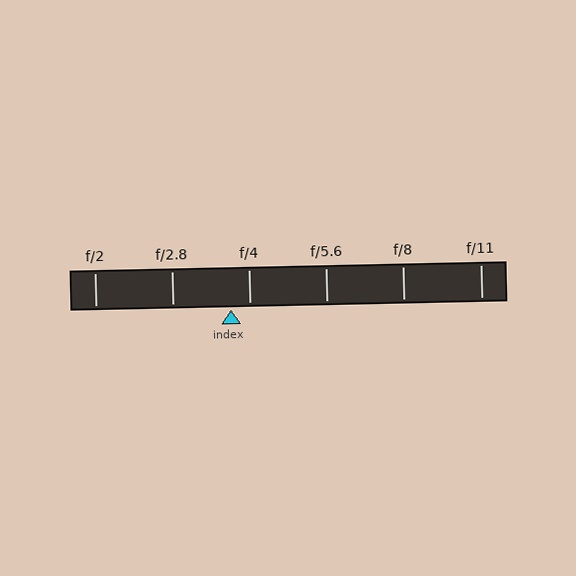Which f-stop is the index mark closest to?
The index mark is closest to f/4.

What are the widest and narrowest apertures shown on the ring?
The widest aperture shown is f/2 and the narrowest is f/11.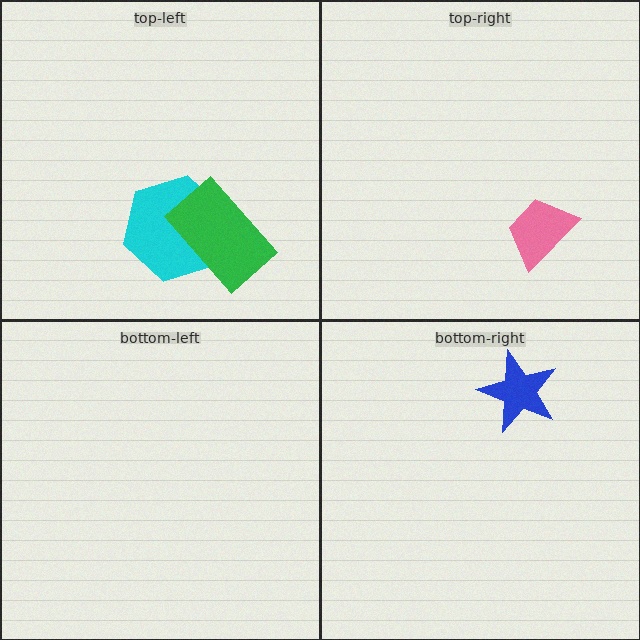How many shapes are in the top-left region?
2.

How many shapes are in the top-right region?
1.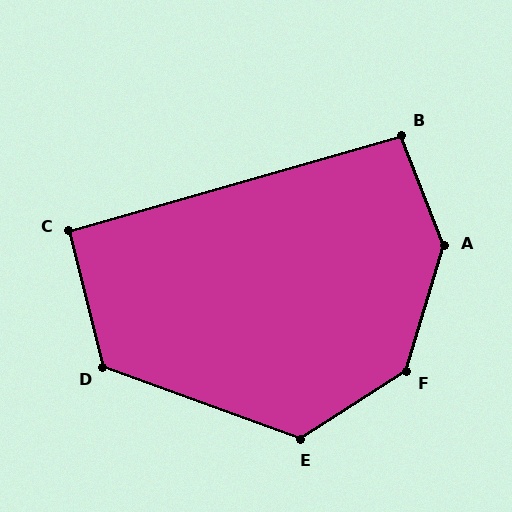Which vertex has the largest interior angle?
A, at approximately 141 degrees.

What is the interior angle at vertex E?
Approximately 127 degrees (obtuse).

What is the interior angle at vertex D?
Approximately 124 degrees (obtuse).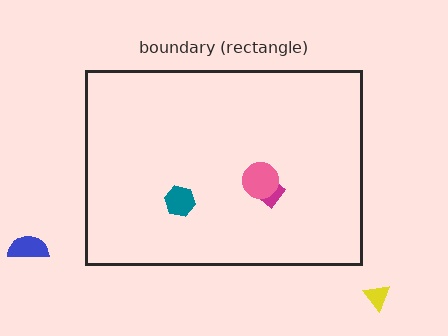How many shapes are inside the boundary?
3 inside, 2 outside.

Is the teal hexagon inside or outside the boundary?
Inside.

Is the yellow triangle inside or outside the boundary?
Outside.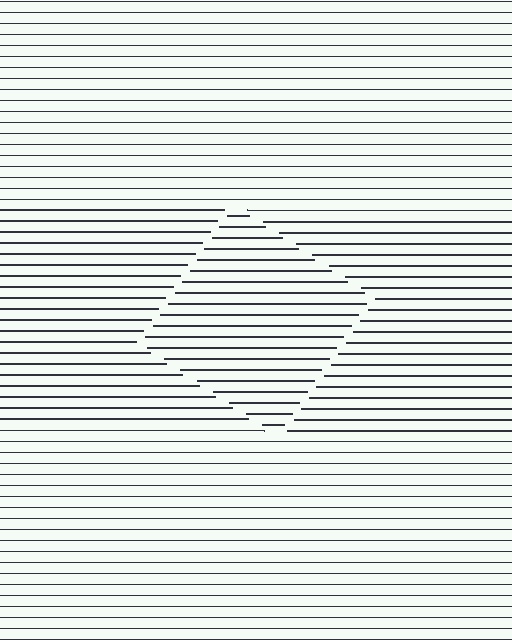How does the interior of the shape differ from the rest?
The interior of the shape contains the same grating, shifted by half a period — the contour is defined by the phase discontinuity where line-ends from the inner and outer gratings abut.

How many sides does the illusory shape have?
4 sides — the line-ends trace a square.